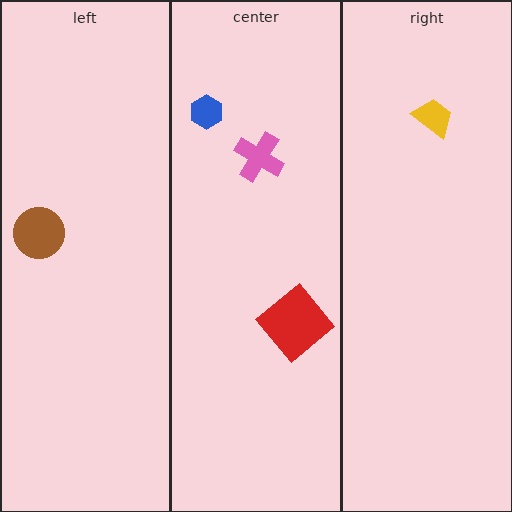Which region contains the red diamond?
The center region.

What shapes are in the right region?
The yellow trapezoid.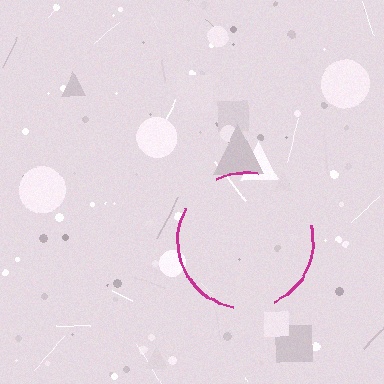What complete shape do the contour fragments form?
The contour fragments form a circle.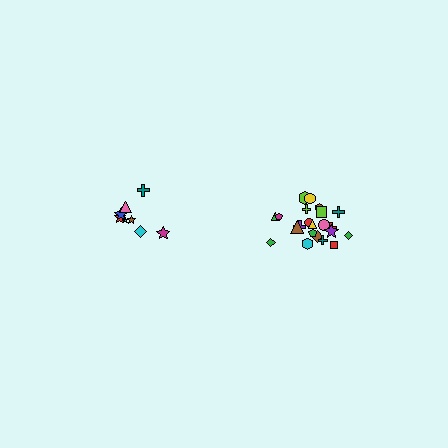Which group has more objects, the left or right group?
The right group.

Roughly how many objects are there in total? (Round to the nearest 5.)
Roughly 30 objects in total.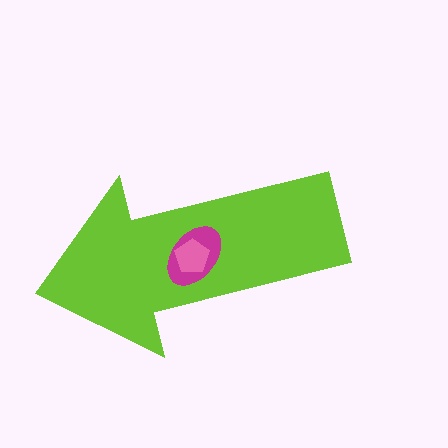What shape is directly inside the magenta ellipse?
The pink pentagon.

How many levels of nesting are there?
3.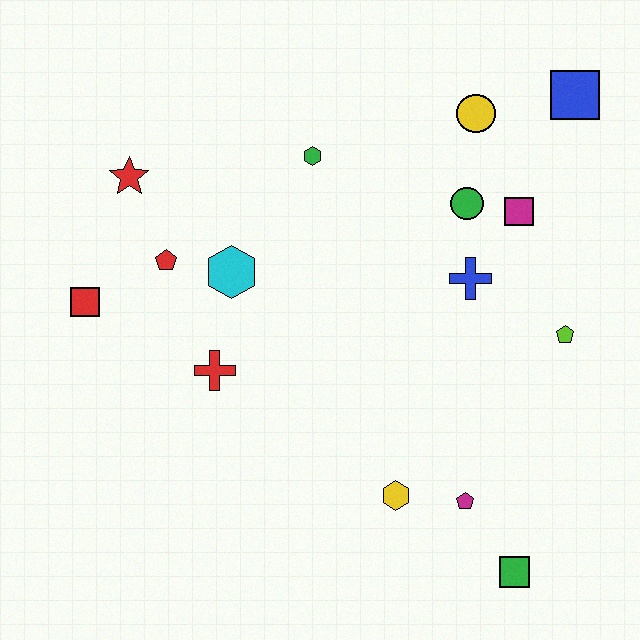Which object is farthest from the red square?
The blue square is farthest from the red square.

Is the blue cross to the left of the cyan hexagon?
No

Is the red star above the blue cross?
Yes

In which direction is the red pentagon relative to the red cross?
The red pentagon is above the red cross.